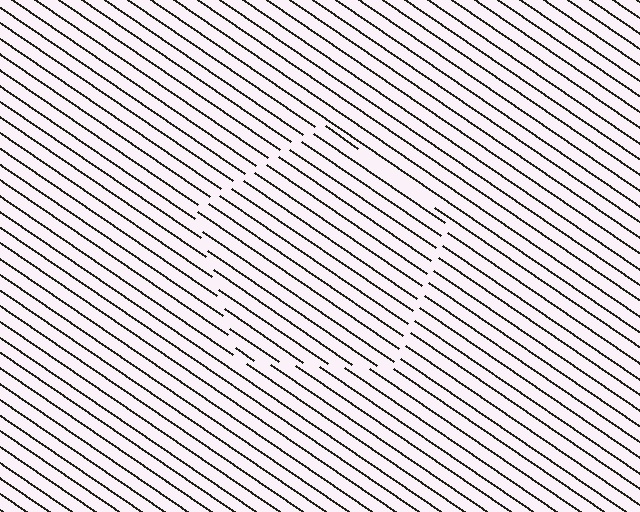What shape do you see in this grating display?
An illusory pentagon. The interior of the shape contains the same grating, shifted by half a period — the contour is defined by the phase discontinuity where line-ends from the inner and outer gratings abut.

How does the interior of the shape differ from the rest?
The interior of the shape contains the same grating, shifted by half a period — the contour is defined by the phase discontinuity where line-ends from the inner and outer gratings abut.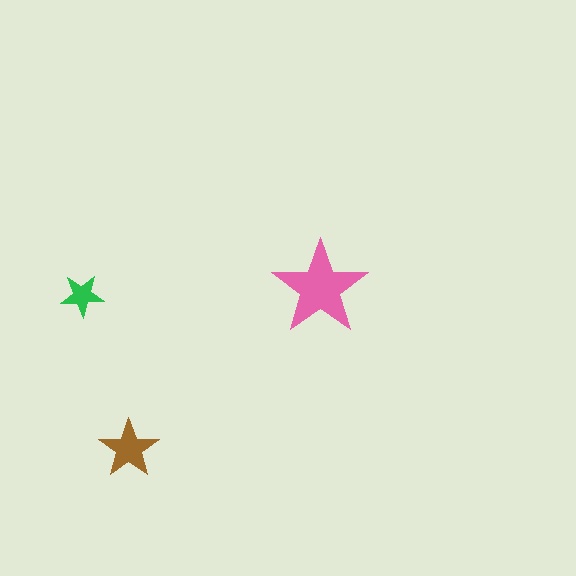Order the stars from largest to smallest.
the pink one, the brown one, the green one.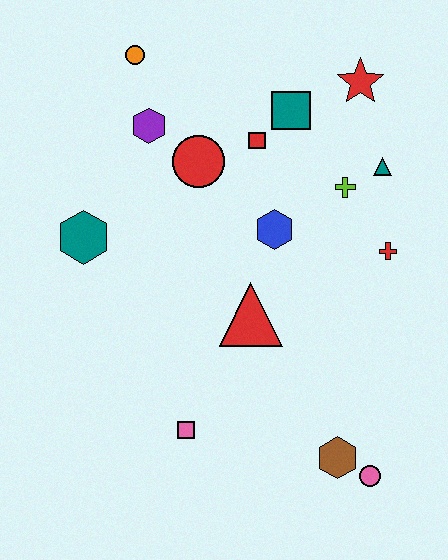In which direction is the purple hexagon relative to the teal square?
The purple hexagon is to the left of the teal square.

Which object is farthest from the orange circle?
The pink circle is farthest from the orange circle.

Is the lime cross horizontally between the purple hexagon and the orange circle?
No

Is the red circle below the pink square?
No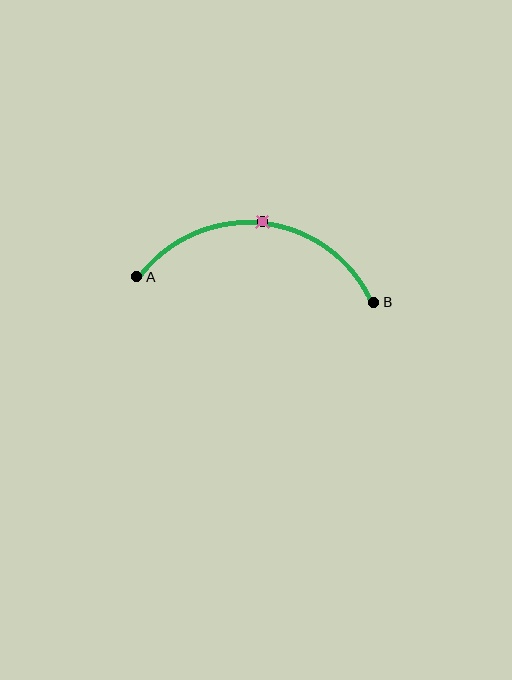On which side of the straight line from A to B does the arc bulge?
The arc bulges above the straight line connecting A and B.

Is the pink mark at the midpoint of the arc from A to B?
Yes. The pink mark lies on the arc at equal arc-length from both A and B — it is the arc midpoint.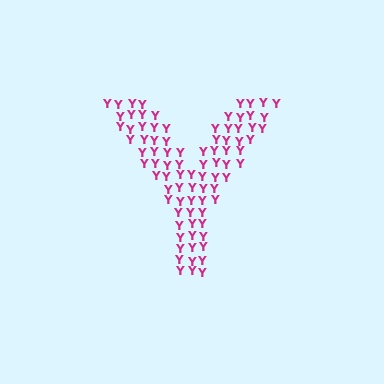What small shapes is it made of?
It is made of small letter Y's.